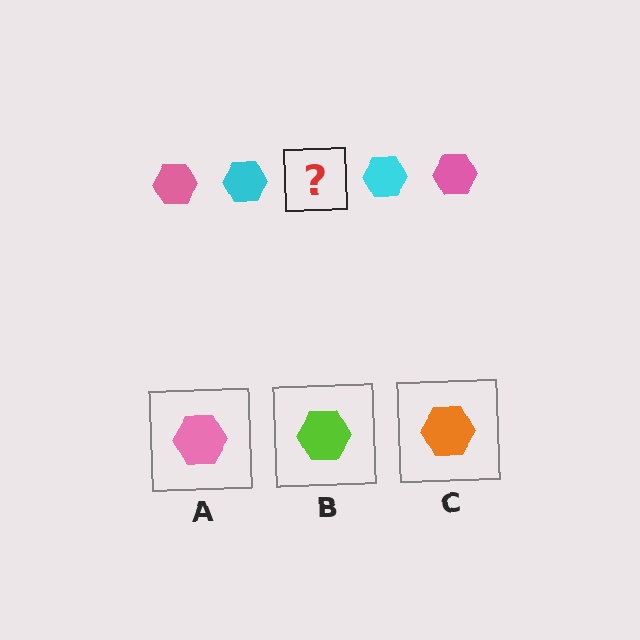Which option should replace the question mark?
Option A.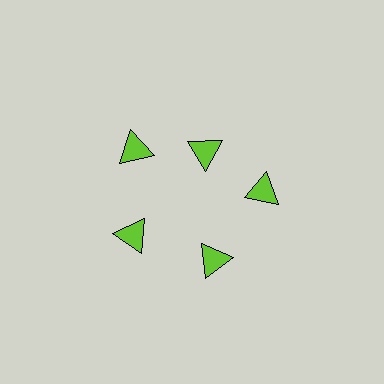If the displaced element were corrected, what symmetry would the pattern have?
It would have 5-fold rotational symmetry — the pattern would map onto itself every 72 degrees.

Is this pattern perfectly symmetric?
No. The 5 lime triangles are arranged in a ring, but one element near the 1 o'clock position is pulled inward toward the center, breaking the 5-fold rotational symmetry.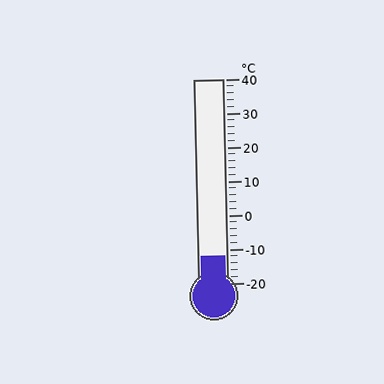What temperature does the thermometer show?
The thermometer shows approximately -12°C.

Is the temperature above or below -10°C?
The temperature is below -10°C.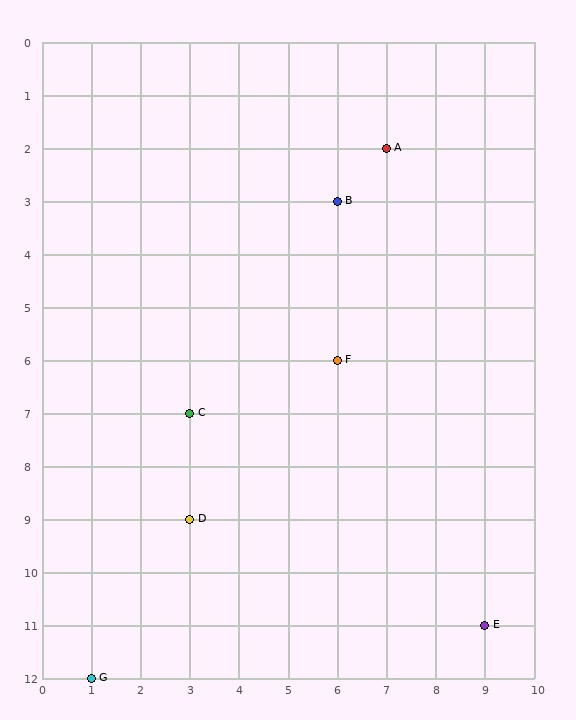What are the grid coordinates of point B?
Point B is at grid coordinates (6, 3).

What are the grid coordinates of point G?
Point G is at grid coordinates (1, 12).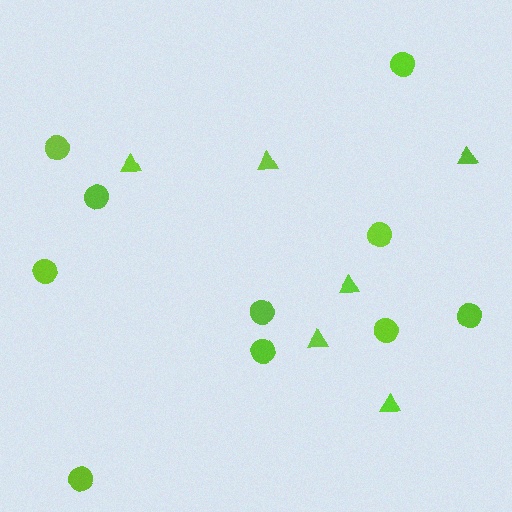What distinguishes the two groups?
There are 2 groups: one group of triangles (6) and one group of circles (10).